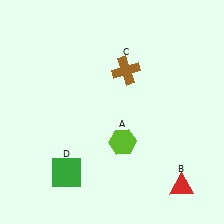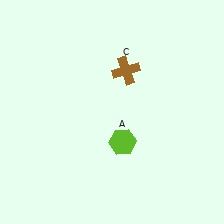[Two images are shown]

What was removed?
The green square (D), the red triangle (B) were removed in Image 2.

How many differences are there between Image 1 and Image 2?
There are 2 differences between the two images.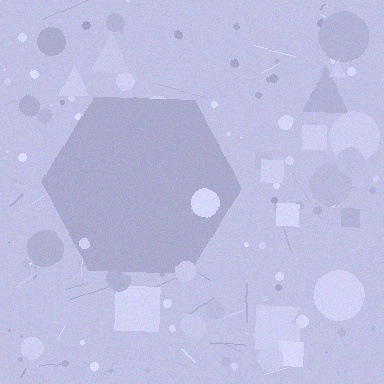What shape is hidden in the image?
A hexagon is hidden in the image.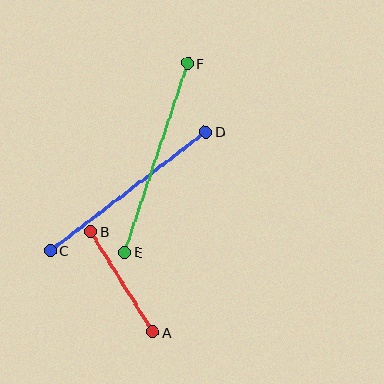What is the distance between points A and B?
The distance is approximately 118 pixels.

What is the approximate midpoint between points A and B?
The midpoint is at approximately (122, 282) pixels.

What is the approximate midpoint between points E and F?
The midpoint is at approximately (156, 158) pixels.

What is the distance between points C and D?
The distance is approximately 196 pixels.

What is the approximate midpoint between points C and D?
The midpoint is at approximately (128, 191) pixels.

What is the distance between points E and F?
The distance is approximately 199 pixels.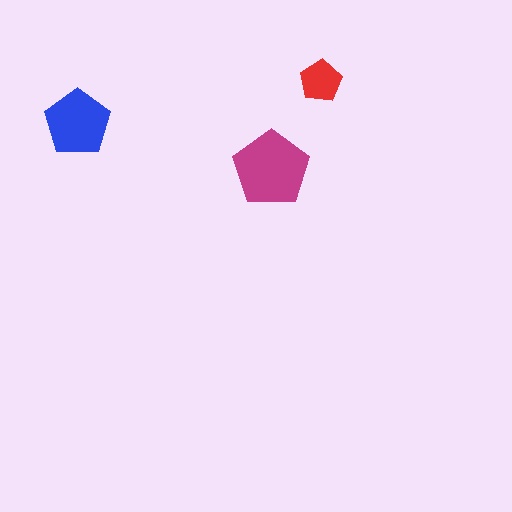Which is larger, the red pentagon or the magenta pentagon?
The magenta one.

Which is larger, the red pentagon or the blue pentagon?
The blue one.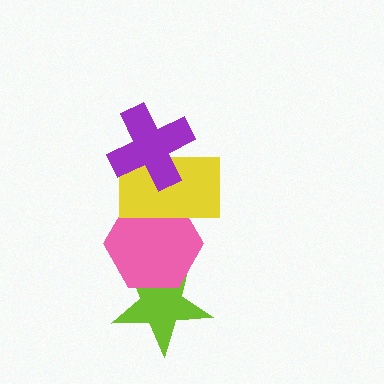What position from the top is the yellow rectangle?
The yellow rectangle is 2nd from the top.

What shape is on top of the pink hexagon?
The yellow rectangle is on top of the pink hexagon.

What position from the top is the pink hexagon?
The pink hexagon is 3rd from the top.